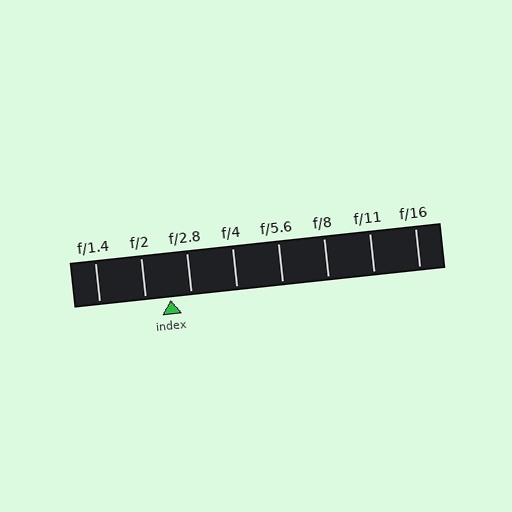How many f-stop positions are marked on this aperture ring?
There are 8 f-stop positions marked.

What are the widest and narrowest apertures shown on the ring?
The widest aperture shown is f/1.4 and the narrowest is f/16.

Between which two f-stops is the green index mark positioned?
The index mark is between f/2 and f/2.8.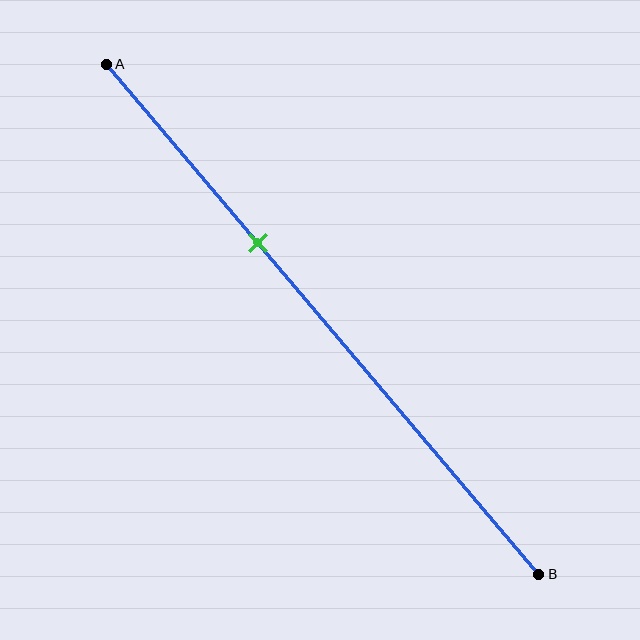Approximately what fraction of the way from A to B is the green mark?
The green mark is approximately 35% of the way from A to B.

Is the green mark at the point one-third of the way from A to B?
Yes, the mark is approximately at the one-third point.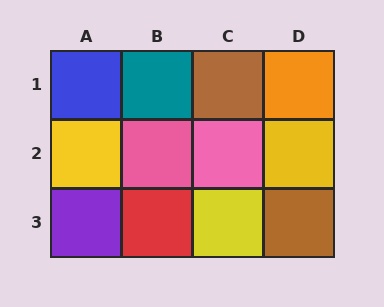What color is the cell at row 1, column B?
Teal.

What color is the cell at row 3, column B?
Red.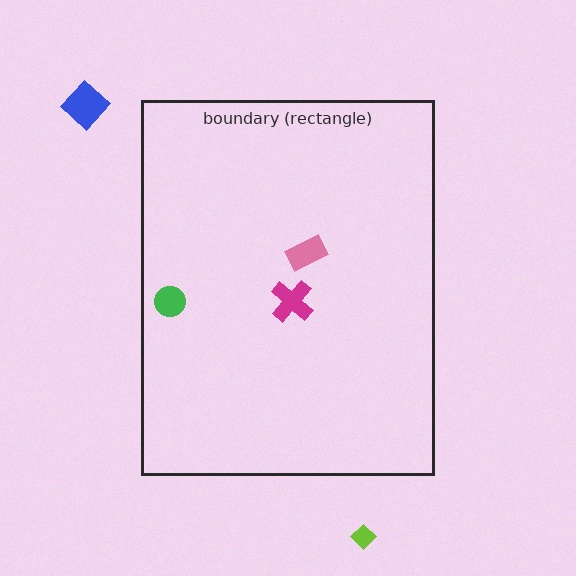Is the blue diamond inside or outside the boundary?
Outside.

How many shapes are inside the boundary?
3 inside, 2 outside.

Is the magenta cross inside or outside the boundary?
Inside.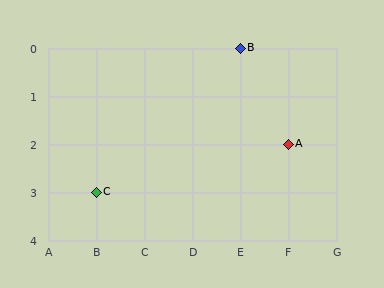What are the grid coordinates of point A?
Point A is at grid coordinates (F, 2).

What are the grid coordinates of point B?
Point B is at grid coordinates (E, 0).